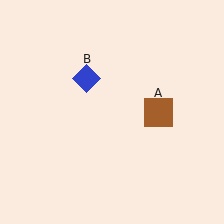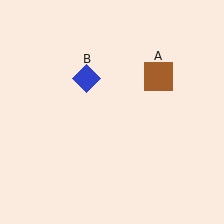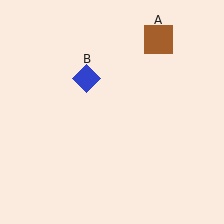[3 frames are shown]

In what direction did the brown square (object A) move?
The brown square (object A) moved up.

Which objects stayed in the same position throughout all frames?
Blue diamond (object B) remained stationary.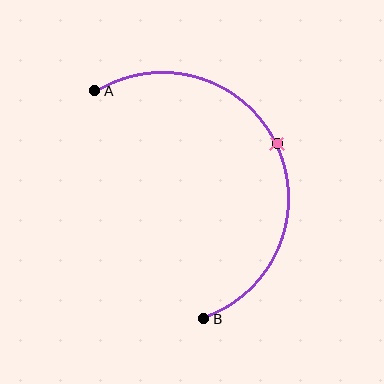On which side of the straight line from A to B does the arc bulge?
The arc bulges to the right of the straight line connecting A and B.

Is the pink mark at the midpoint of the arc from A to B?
Yes. The pink mark lies on the arc at equal arc-length from both A and B — it is the arc midpoint.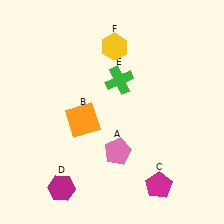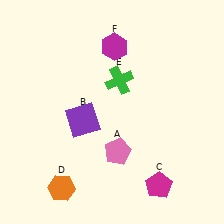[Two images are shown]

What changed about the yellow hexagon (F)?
In Image 1, F is yellow. In Image 2, it changed to magenta.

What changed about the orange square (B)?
In Image 1, B is orange. In Image 2, it changed to purple.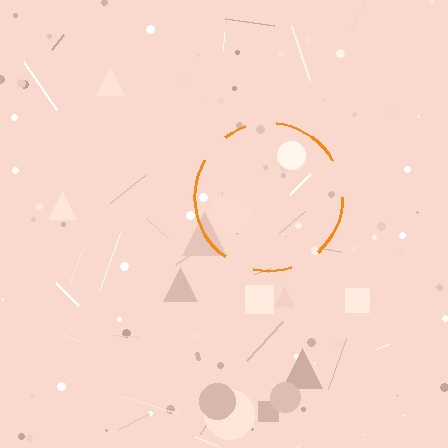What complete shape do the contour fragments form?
The contour fragments form a circle.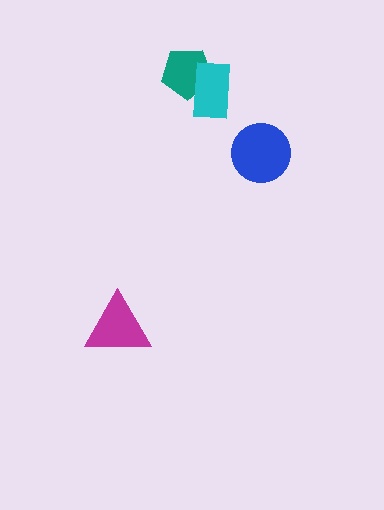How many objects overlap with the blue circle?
0 objects overlap with the blue circle.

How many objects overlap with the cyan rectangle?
1 object overlaps with the cyan rectangle.